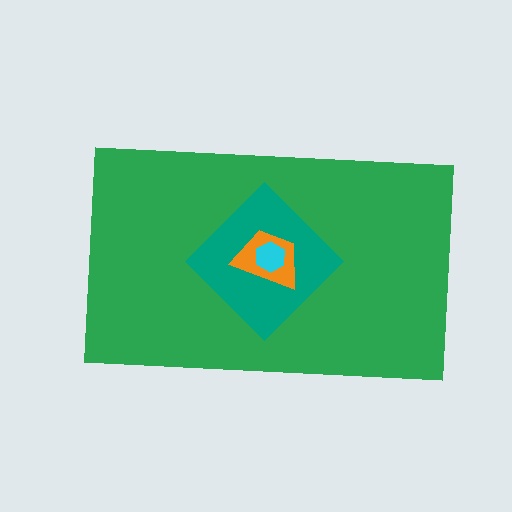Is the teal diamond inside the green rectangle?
Yes.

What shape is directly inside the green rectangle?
The teal diamond.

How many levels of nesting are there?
4.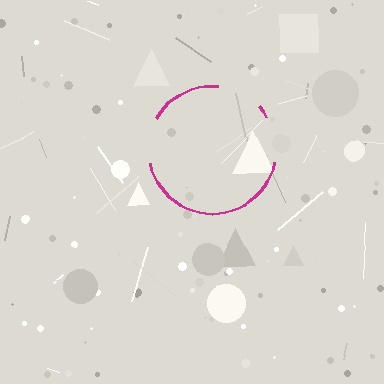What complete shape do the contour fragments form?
The contour fragments form a circle.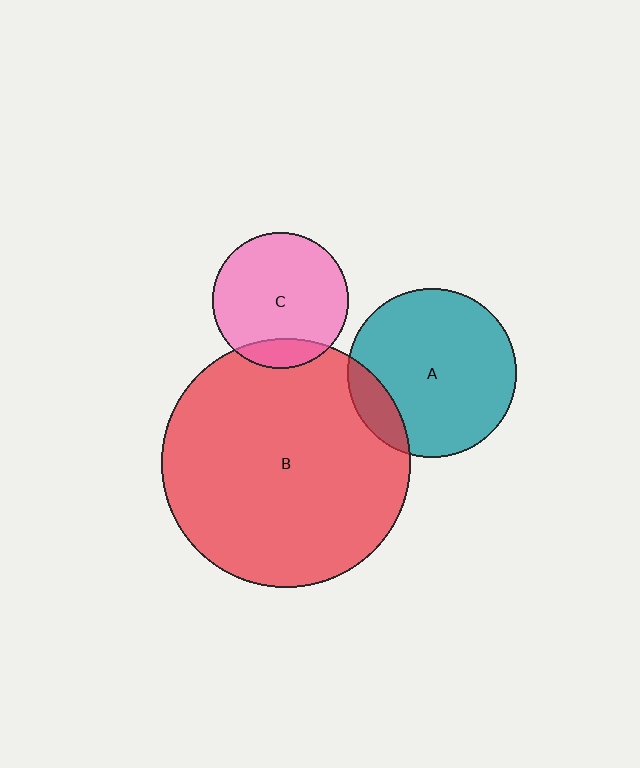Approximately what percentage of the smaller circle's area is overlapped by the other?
Approximately 15%.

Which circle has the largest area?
Circle B (red).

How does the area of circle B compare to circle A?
Approximately 2.2 times.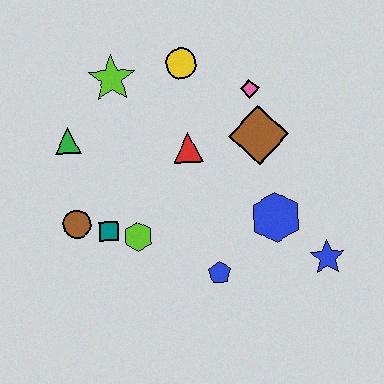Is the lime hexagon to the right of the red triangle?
No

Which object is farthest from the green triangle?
The blue star is farthest from the green triangle.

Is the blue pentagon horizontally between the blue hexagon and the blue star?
No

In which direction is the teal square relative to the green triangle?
The teal square is below the green triangle.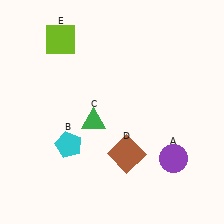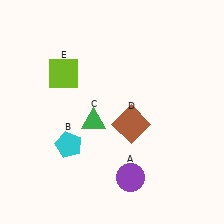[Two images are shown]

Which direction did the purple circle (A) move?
The purple circle (A) moved left.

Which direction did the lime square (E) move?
The lime square (E) moved down.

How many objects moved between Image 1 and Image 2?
3 objects moved between the two images.